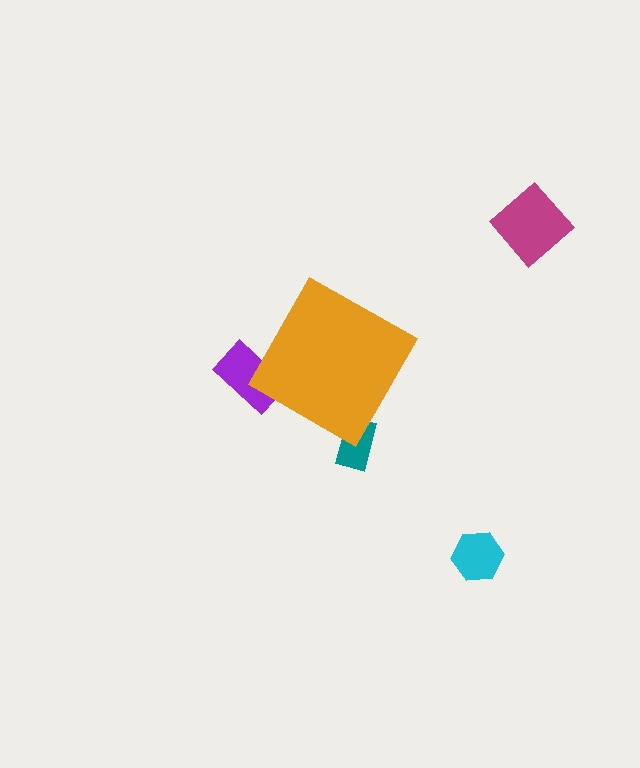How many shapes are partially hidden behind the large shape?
2 shapes are partially hidden.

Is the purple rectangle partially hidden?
Yes, the purple rectangle is partially hidden behind the orange diamond.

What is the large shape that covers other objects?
An orange diamond.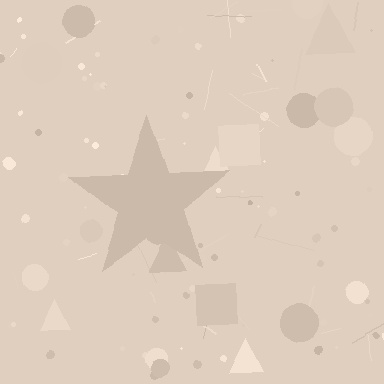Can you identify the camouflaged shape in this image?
The camouflaged shape is a star.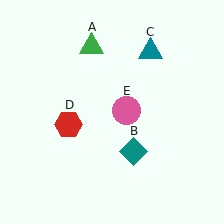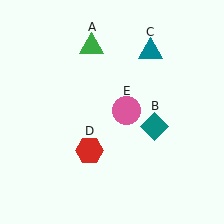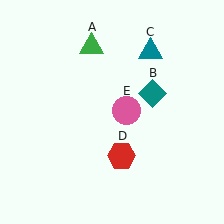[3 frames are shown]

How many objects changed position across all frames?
2 objects changed position: teal diamond (object B), red hexagon (object D).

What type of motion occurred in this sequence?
The teal diamond (object B), red hexagon (object D) rotated counterclockwise around the center of the scene.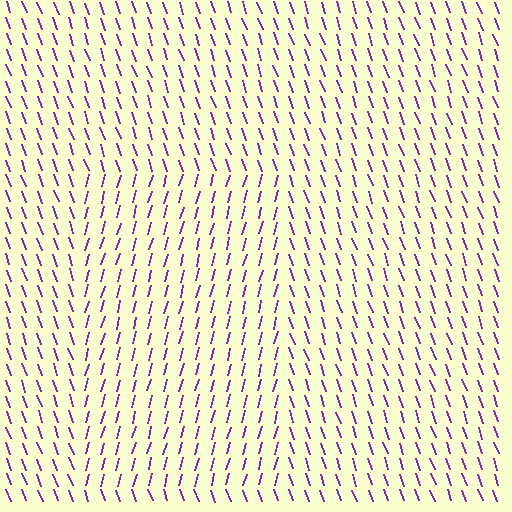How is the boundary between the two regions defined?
The boundary is defined purely by a change in line orientation (approximately 34 degrees difference). All lines are the same color and thickness.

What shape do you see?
I see a rectangle.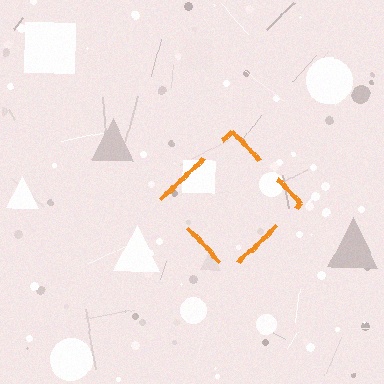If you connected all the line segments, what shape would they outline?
They would outline a diamond.